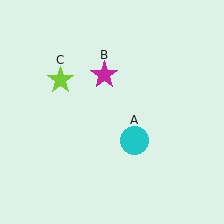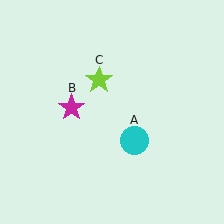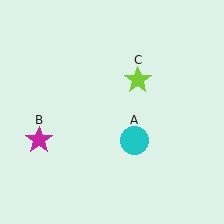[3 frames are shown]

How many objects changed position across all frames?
2 objects changed position: magenta star (object B), lime star (object C).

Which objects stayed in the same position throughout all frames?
Cyan circle (object A) remained stationary.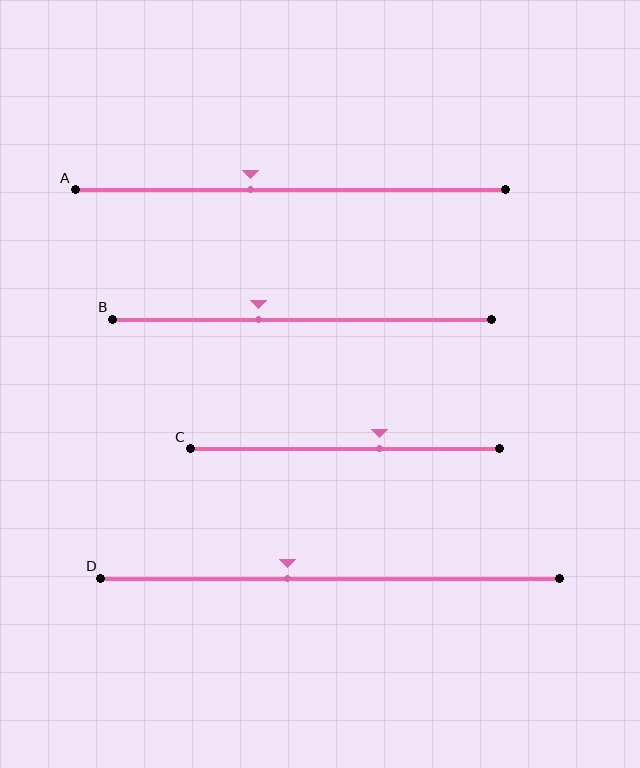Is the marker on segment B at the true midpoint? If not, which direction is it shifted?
No, the marker on segment B is shifted to the left by about 11% of the segment length.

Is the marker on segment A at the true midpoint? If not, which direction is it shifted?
No, the marker on segment A is shifted to the left by about 9% of the segment length.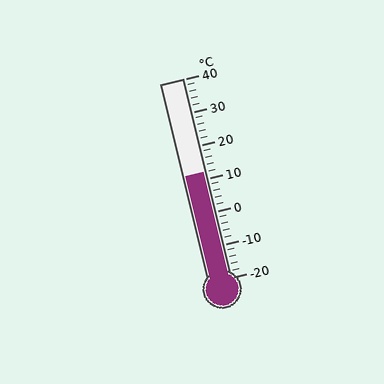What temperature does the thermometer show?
The thermometer shows approximately 12°C.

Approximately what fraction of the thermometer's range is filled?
The thermometer is filled to approximately 55% of its range.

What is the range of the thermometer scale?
The thermometer scale ranges from -20°C to 40°C.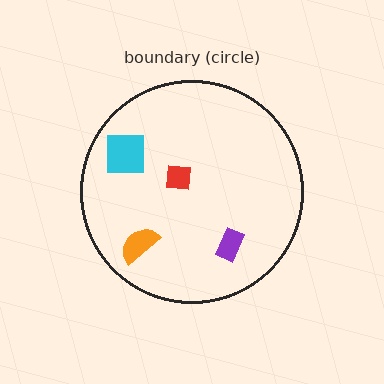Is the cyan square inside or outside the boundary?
Inside.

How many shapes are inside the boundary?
4 inside, 0 outside.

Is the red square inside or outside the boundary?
Inside.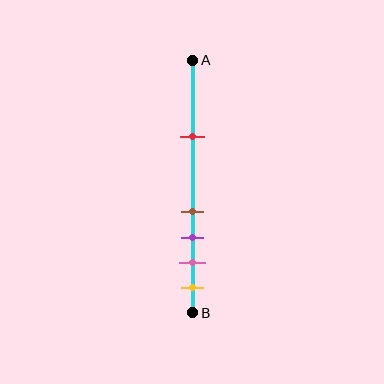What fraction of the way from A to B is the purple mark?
The purple mark is approximately 70% (0.7) of the way from A to B.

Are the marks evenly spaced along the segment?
No, the marks are not evenly spaced.